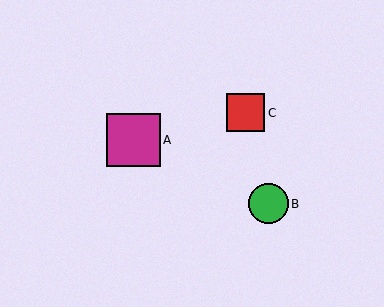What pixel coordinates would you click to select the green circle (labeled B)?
Click at (269, 204) to select the green circle B.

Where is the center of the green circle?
The center of the green circle is at (269, 204).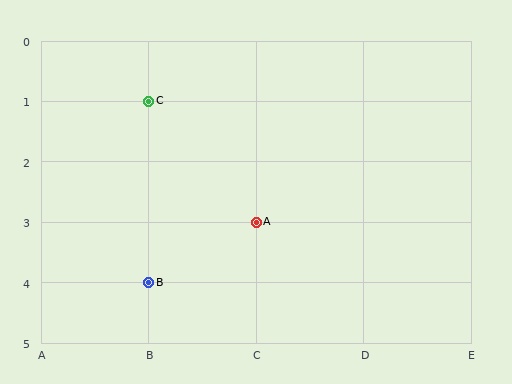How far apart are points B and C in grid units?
Points B and C are 3 rows apart.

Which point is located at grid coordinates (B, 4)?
Point B is at (B, 4).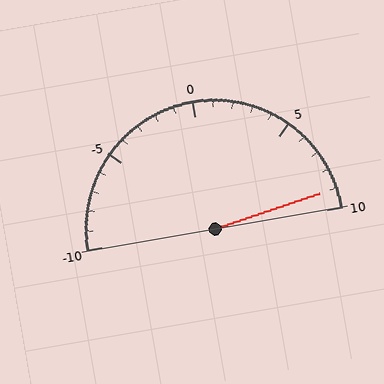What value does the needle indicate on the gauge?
The needle indicates approximately 9.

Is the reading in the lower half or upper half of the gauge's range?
The reading is in the upper half of the range (-10 to 10).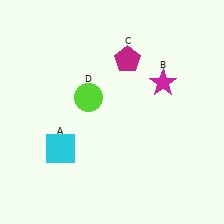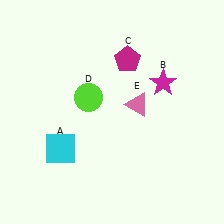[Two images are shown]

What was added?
A pink triangle (E) was added in Image 2.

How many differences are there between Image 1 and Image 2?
There is 1 difference between the two images.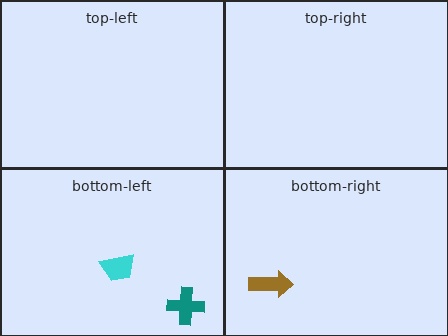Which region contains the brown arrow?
The bottom-right region.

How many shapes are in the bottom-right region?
1.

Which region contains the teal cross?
The bottom-left region.